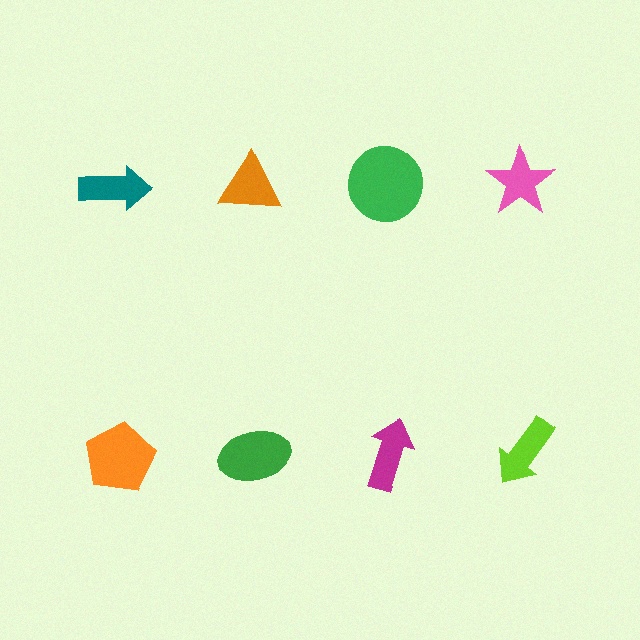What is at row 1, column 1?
A teal arrow.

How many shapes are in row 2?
4 shapes.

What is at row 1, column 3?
A green circle.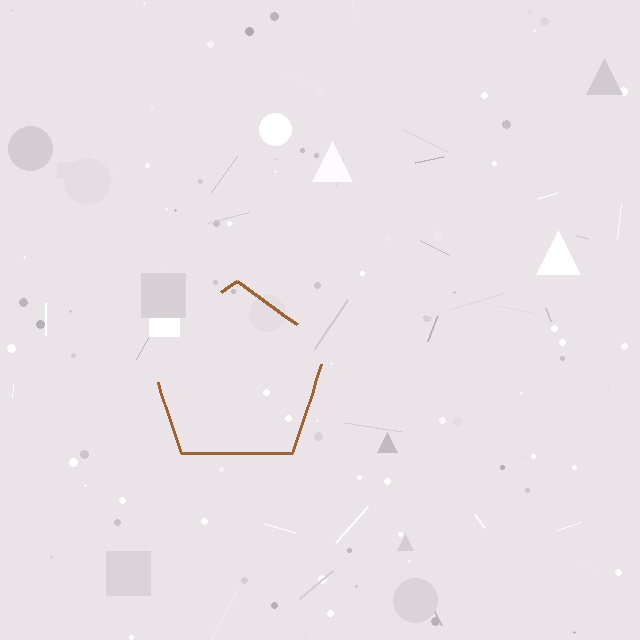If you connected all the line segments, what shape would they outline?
They would outline a pentagon.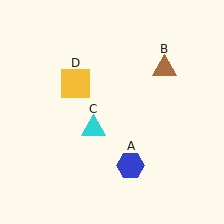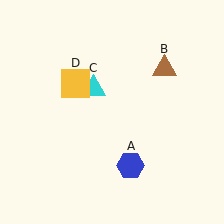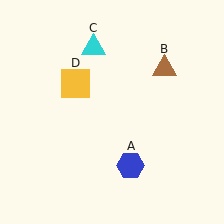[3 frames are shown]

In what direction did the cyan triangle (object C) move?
The cyan triangle (object C) moved up.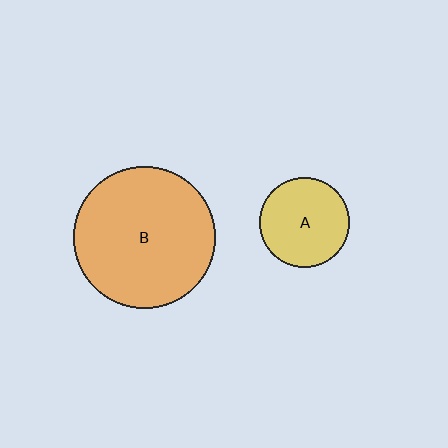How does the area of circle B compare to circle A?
Approximately 2.5 times.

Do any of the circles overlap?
No, none of the circles overlap.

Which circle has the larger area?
Circle B (orange).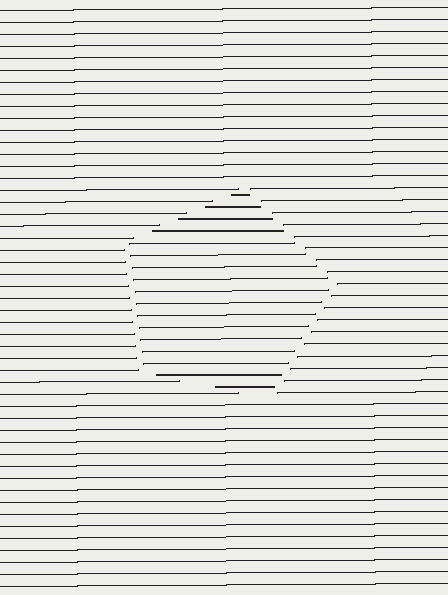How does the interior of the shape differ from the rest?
The interior of the shape contains the same grating, shifted by half a period — the contour is defined by the phase discontinuity where line-ends from the inner and outer gratings abut.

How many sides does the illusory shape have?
5 sides — the line-ends trace a pentagon.